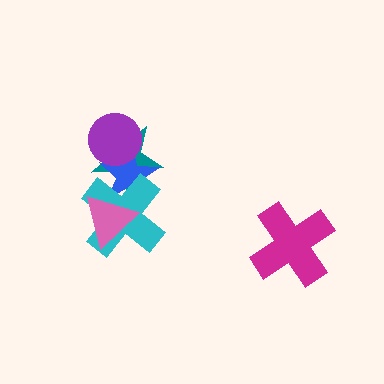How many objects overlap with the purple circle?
2 objects overlap with the purple circle.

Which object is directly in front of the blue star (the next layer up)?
The cyan cross is directly in front of the blue star.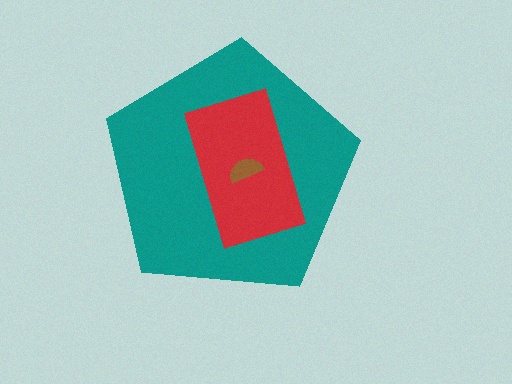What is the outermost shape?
The teal pentagon.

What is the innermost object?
The brown semicircle.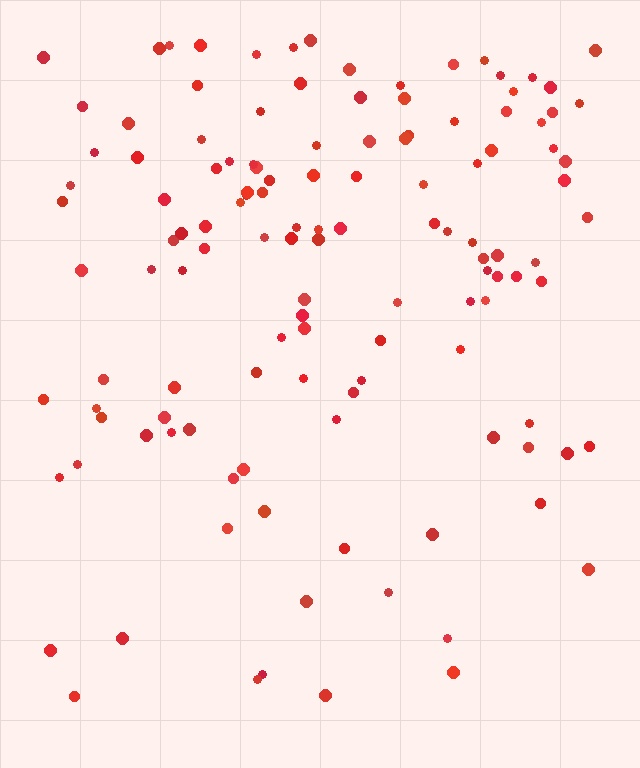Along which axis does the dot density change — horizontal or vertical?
Vertical.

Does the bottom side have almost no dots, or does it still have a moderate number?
Still a moderate number, just noticeably fewer than the top.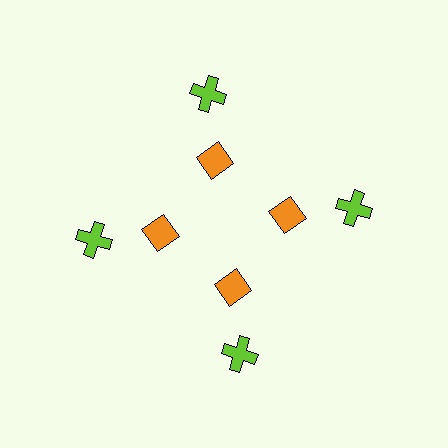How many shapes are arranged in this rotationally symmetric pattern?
There are 8 shapes, arranged in 4 groups of 2.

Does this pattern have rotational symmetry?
Yes, this pattern has 4-fold rotational symmetry. It looks the same after rotating 90 degrees around the center.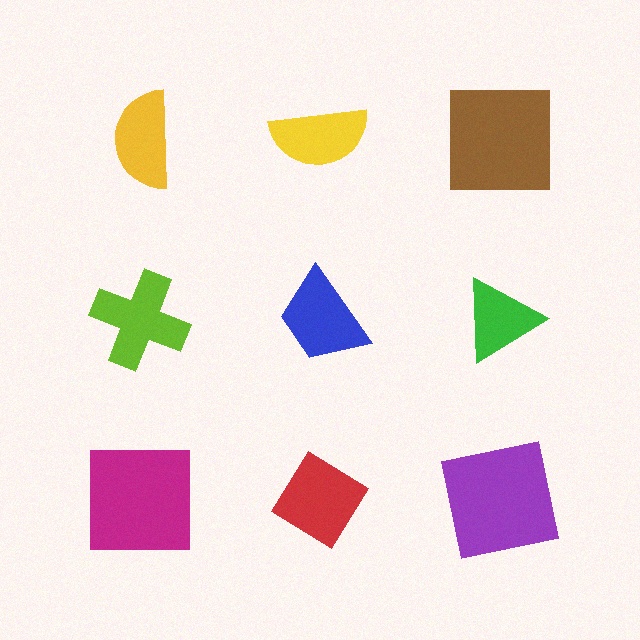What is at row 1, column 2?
A yellow semicircle.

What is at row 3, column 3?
A purple square.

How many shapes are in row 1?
3 shapes.